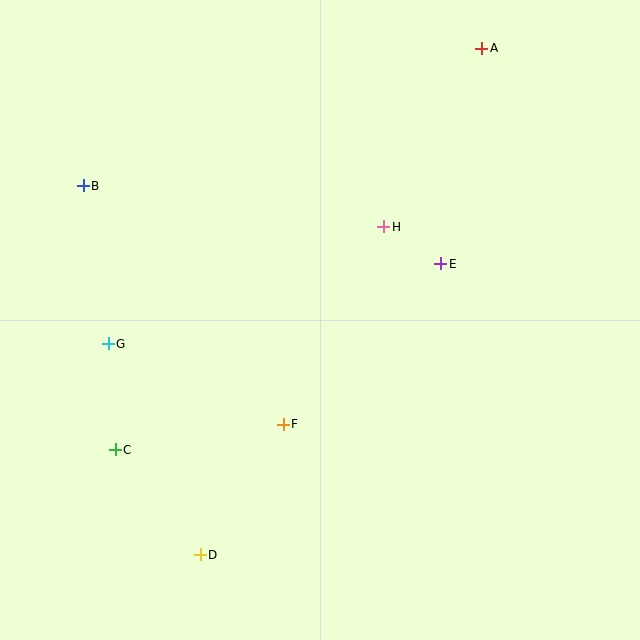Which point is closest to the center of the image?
Point F at (283, 424) is closest to the center.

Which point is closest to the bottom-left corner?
Point D is closest to the bottom-left corner.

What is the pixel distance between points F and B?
The distance between F and B is 311 pixels.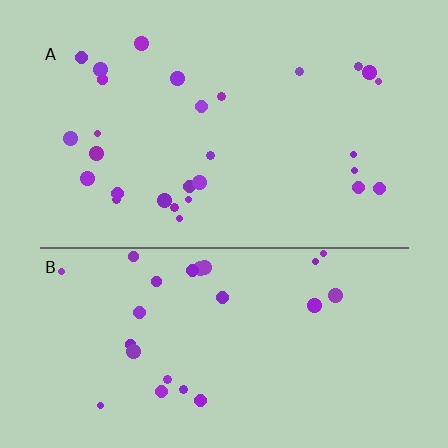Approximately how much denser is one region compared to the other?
Approximately 1.1× — region A over region B.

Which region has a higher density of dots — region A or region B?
A (the top).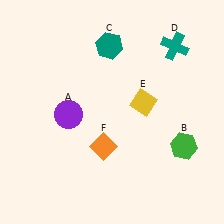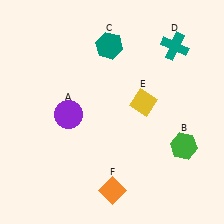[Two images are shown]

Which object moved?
The orange diamond (F) moved down.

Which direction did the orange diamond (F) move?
The orange diamond (F) moved down.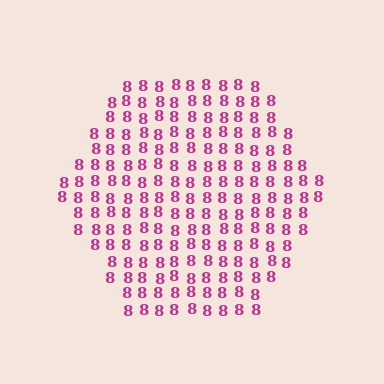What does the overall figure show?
The overall figure shows a hexagon.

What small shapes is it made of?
It is made of small digit 8's.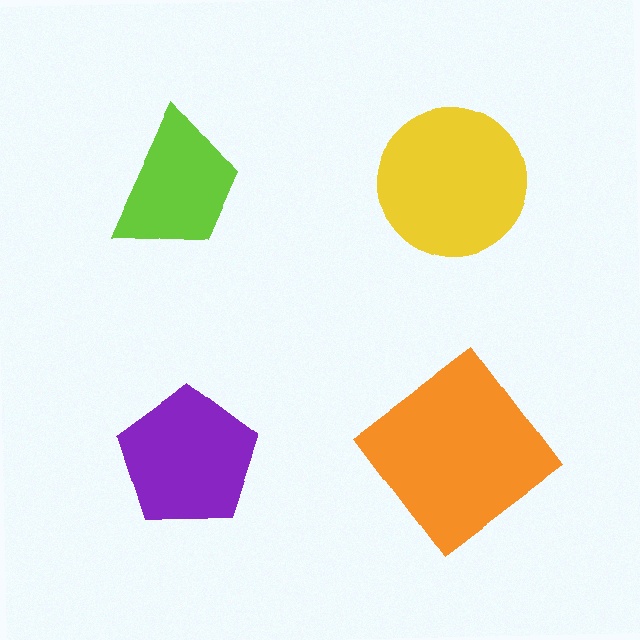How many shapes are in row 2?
2 shapes.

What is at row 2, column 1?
A purple pentagon.